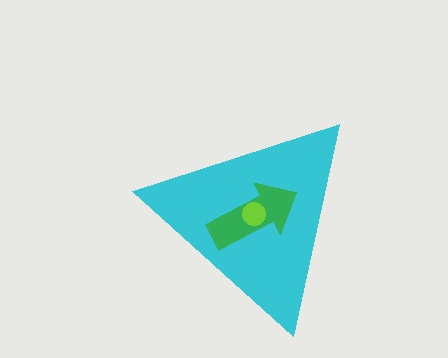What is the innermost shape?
The lime circle.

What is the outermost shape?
The cyan triangle.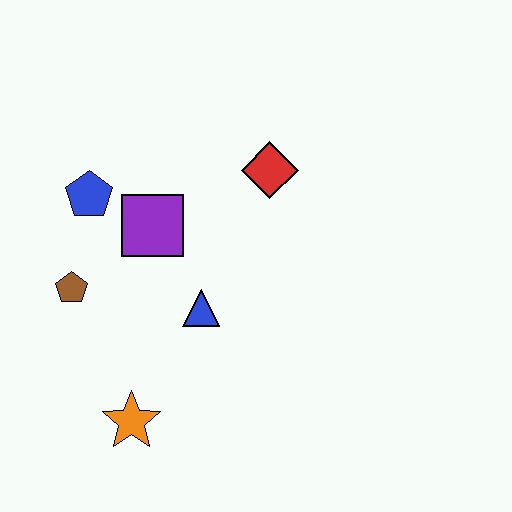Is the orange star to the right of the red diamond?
No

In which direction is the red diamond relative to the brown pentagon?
The red diamond is to the right of the brown pentagon.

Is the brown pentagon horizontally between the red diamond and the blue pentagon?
No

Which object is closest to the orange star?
The blue triangle is closest to the orange star.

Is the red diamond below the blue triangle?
No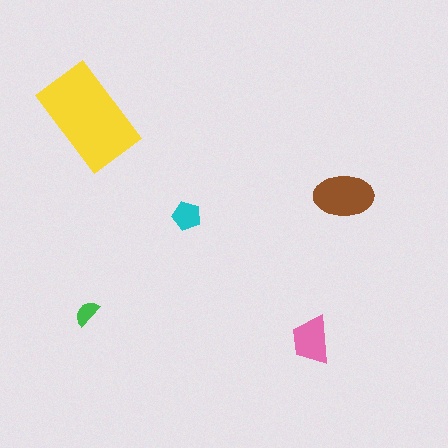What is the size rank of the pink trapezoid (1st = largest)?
3rd.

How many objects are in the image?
There are 5 objects in the image.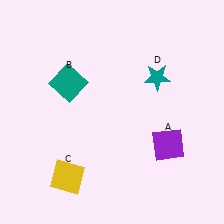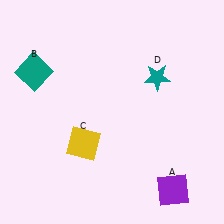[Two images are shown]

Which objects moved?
The objects that moved are: the purple square (A), the teal square (B), the yellow square (C).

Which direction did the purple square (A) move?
The purple square (A) moved down.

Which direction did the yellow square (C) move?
The yellow square (C) moved up.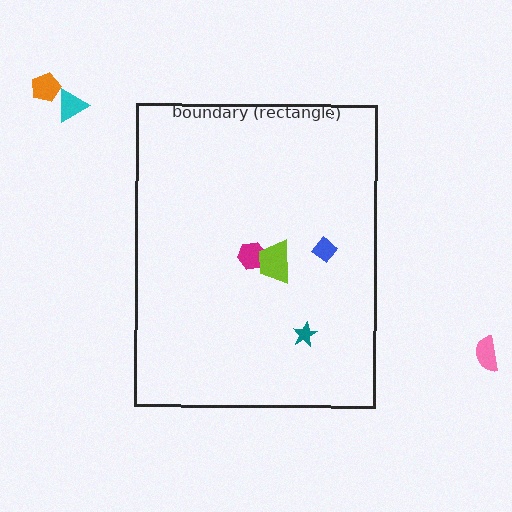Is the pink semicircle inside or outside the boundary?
Outside.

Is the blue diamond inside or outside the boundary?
Inside.